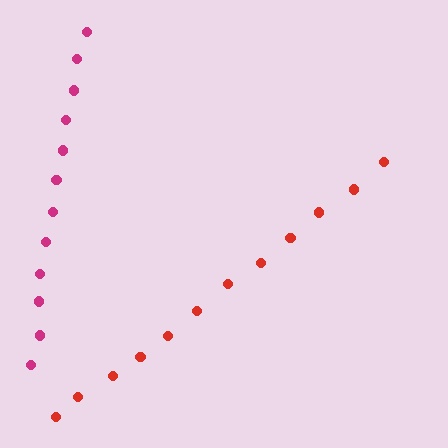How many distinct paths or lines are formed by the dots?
There are 2 distinct paths.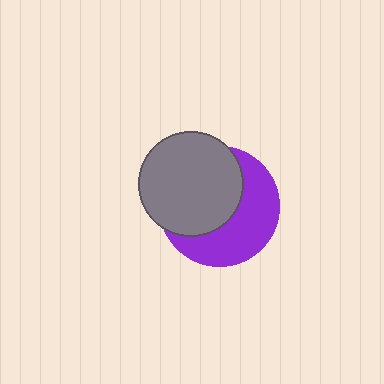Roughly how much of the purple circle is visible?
About half of it is visible (roughly 48%).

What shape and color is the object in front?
The object in front is a gray circle.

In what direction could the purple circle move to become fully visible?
The purple circle could move toward the lower-right. That would shift it out from behind the gray circle entirely.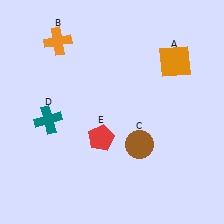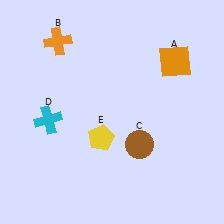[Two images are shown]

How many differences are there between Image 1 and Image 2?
There are 2 differences between the two images.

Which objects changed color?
D changed from teal to cyan. E changed from red to yellow.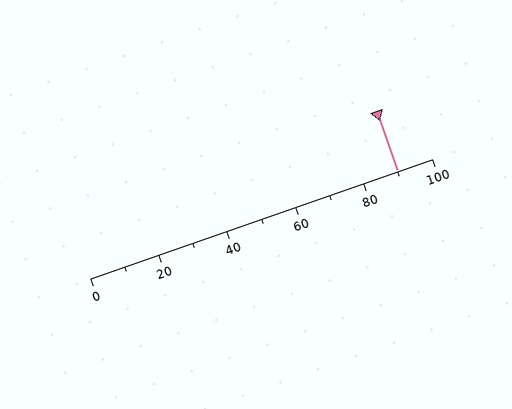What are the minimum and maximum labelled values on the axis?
The axis runs from 0 to 100.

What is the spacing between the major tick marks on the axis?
The major ticks are spaced 20 apart.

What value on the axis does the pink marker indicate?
The marker indicates approximately 90.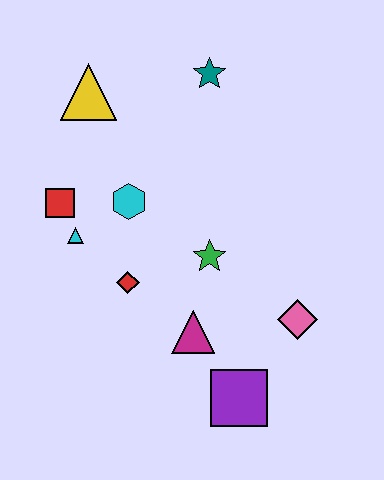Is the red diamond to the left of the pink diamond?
Yes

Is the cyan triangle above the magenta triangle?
Yes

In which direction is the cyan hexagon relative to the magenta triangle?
The cyan hexagon is above the magenta triangle.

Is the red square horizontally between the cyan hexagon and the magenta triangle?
No